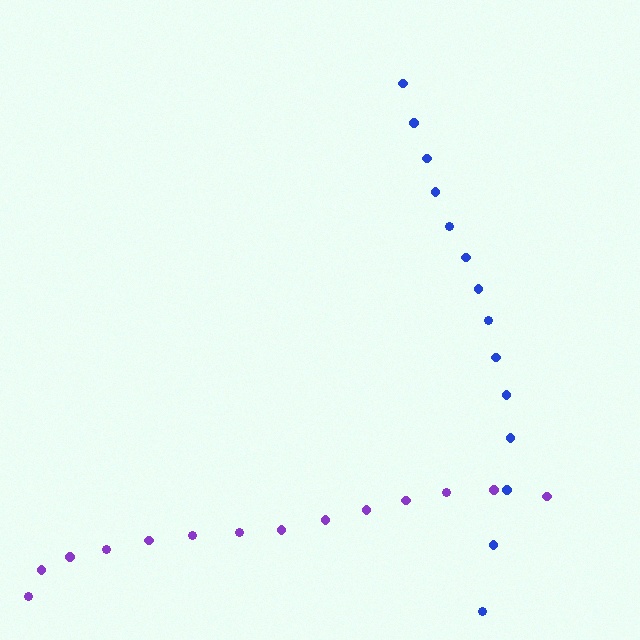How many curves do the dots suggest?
There are 2 distinct paths.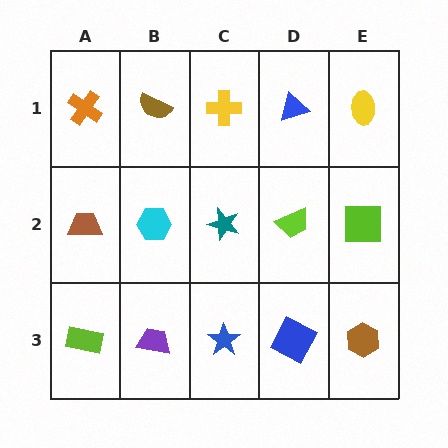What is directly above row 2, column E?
A yellow ellipse.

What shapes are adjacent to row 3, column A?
A brown trapezoid (row 2, column A), a purple trapezoid (row 3, column B).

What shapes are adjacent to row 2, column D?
A blue triangle (row 1, column D), a blue square (row 3, column D), a teal star (row 2, column C), a lime square (row 2, column E).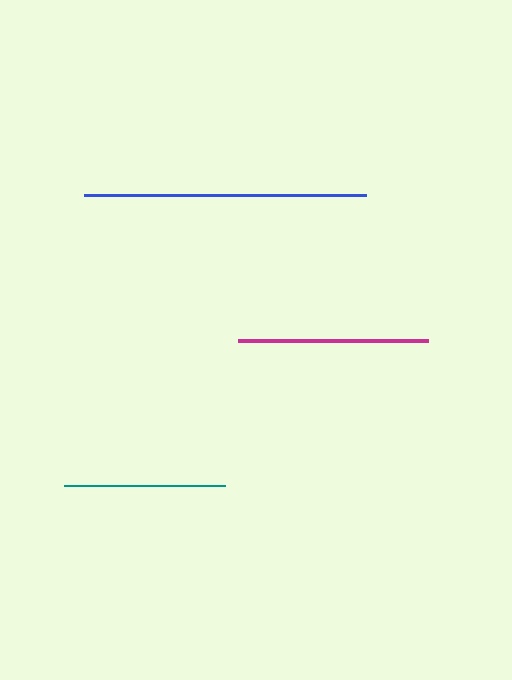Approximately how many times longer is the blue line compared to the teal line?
The blue line is approximately 1.7 times the length of the teal line.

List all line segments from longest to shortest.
From longest to shortest: blue, magenta, teal.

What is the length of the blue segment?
The blue segment is approximately 283 pixels long.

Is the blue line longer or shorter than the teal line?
The blue line is longer than the teal line.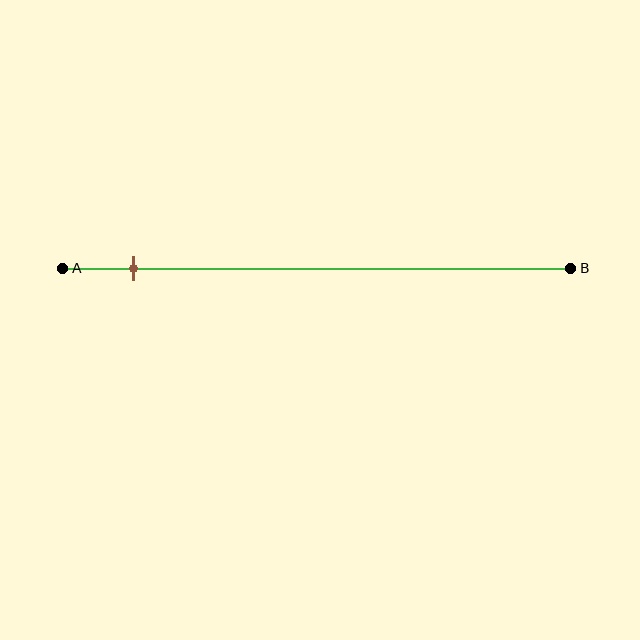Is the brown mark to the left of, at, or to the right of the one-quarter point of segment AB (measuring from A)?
The brown mark is to the left of the one-quarter point of segment AB.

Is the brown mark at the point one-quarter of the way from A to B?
No, the mark is at about 15% from A, not at the 25% one-quarter point.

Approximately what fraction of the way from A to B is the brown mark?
The brown mark is approximately 15% of the way from A to B.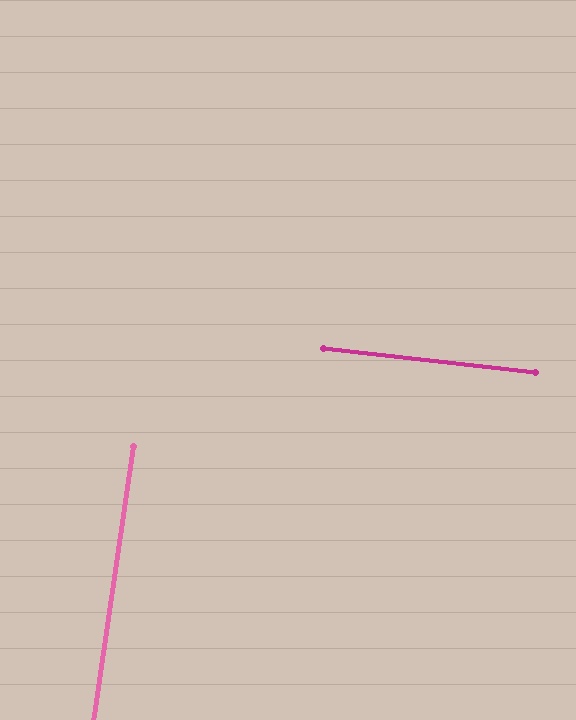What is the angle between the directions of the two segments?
Approximately 88 degrees.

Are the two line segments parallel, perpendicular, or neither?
Perpendicular — they meet at approximately 88°.